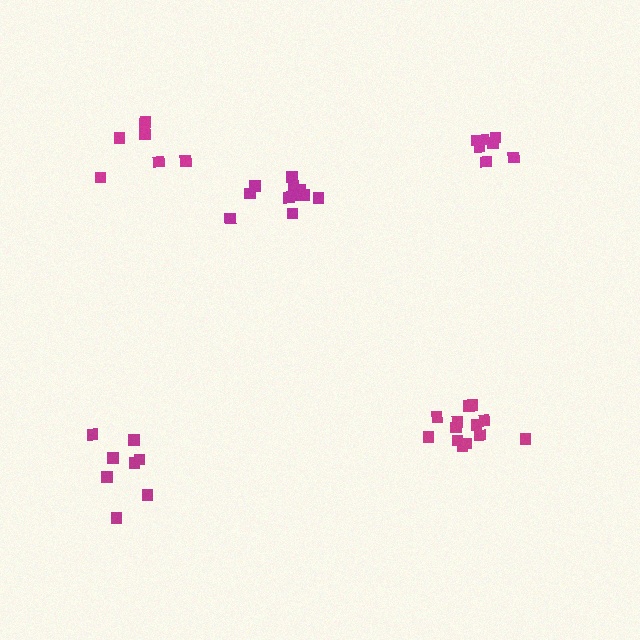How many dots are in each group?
Group 1: 13 dots, Group 2: 8 dots, Group 3: 13 dots, Group 4: 7 dots, Group 5: 7 dots (48 total).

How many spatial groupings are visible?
There are 5 spatial groupings.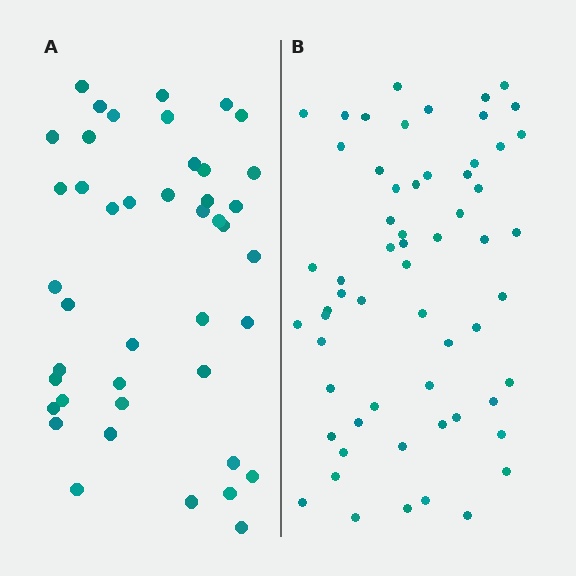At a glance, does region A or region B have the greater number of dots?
Region B (the right region) has more dots.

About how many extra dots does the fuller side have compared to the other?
Region B has approximately 15 more dots than region A.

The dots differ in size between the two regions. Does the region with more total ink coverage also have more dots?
No. Region A has more total ink coverage because its dots are larger, but region B actually contains more individual dots. Total area can be misleading — the number of items is what matters here.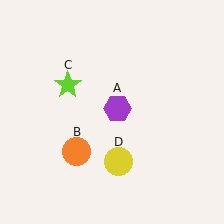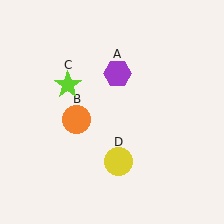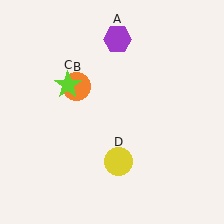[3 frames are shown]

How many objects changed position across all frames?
2 objects changed position: purple hexagon (object A), orange circle (object B).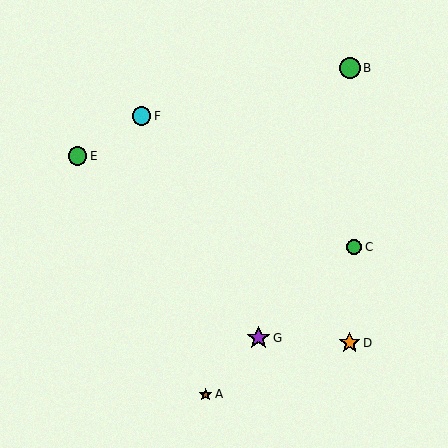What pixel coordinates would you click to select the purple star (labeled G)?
Click at (258, 338) to select the purple star G.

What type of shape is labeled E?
Shape E is a green circle.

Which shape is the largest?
The purple star (labeled G) is the largest.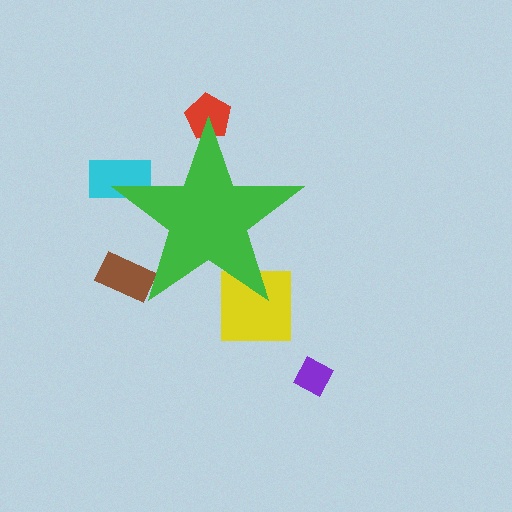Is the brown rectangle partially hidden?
Yes, the brown rectangle is partially hidden behind the green star.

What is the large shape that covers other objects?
A green star.